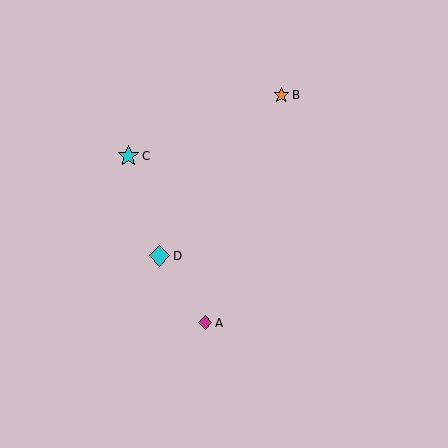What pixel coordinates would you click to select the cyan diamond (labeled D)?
Click at (159, 256) to select the cyan diamond D.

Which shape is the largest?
The cyan star (labeled C) is the largest.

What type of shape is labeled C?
Shape C is a cyan star.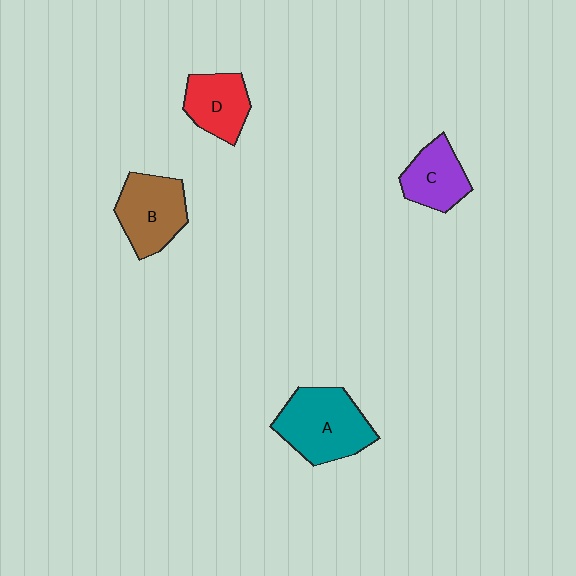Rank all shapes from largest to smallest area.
From largest to smallest: A (teal), B (brown), D (red), C (purple).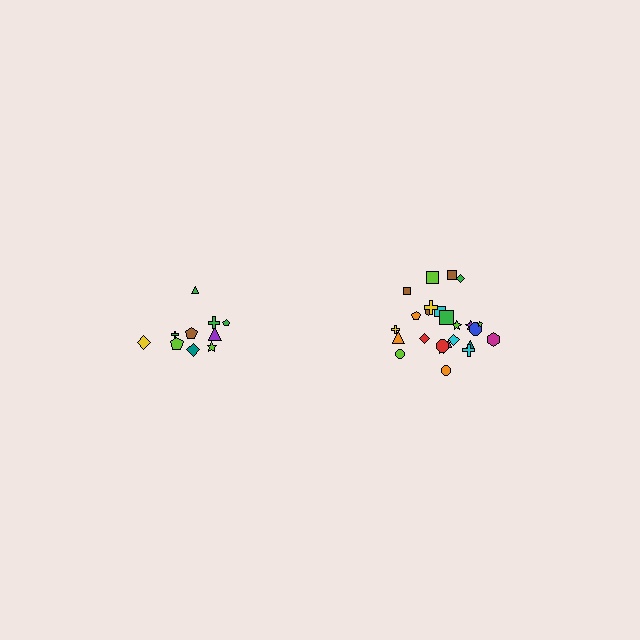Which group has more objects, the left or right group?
The right group.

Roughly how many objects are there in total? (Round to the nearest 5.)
Roughly 35 objects in total.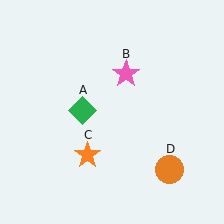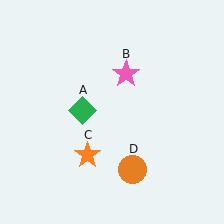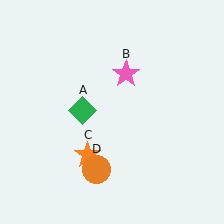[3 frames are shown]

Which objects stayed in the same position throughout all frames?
Green diamond (object A) and pink star (object B) and orange star (object C) remained stationary.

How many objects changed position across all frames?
1 object changed position: orange circle (object D).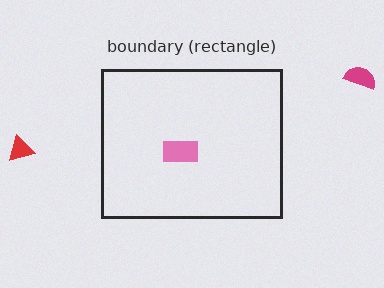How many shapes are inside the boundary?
1 inside, 2 outside.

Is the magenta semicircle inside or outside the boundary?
Outside.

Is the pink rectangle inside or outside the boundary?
Inside.